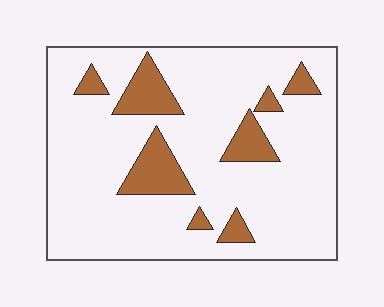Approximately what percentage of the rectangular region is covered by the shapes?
Approximately 15%.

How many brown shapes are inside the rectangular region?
8.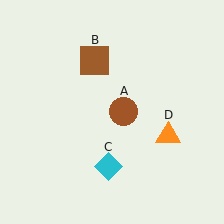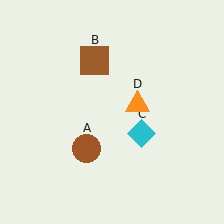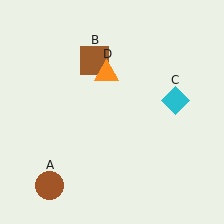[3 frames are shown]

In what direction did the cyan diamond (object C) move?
The cyan diamond (object C) moved up and to the right.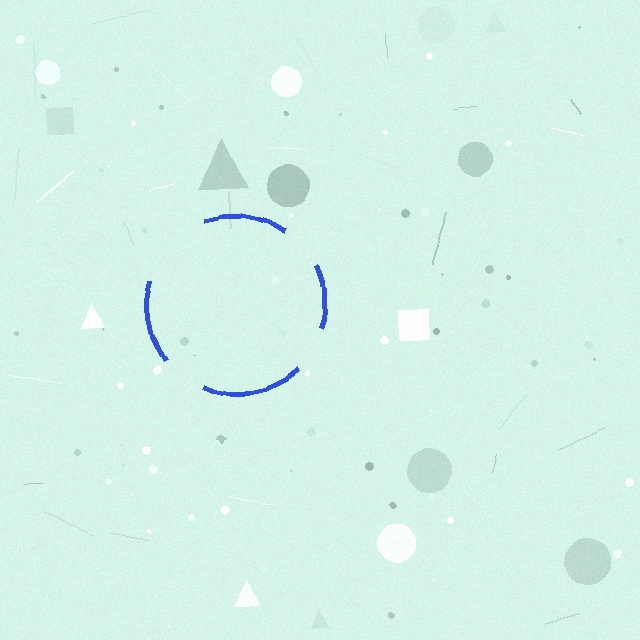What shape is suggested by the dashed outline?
The dashed outline suggests a circle.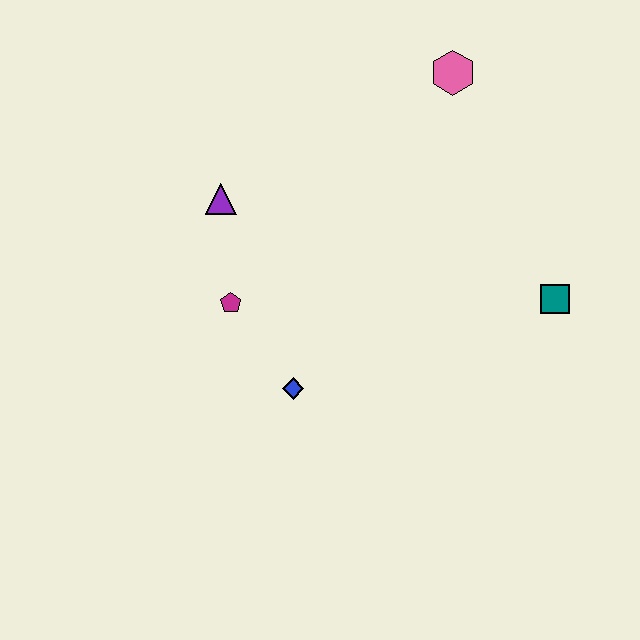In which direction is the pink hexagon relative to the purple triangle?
The pink hexagon is to the right of the purple triangle.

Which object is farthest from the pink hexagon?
The blue diamond is farthest from the pink hexagon.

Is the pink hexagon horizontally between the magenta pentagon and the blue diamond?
No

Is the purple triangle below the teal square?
No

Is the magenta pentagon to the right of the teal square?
No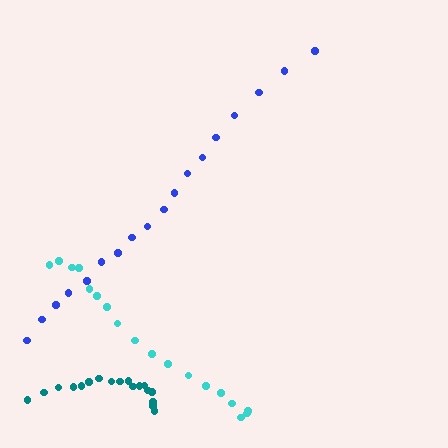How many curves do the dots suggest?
There are 3 distinct paths.